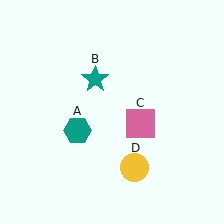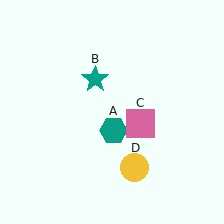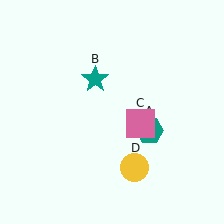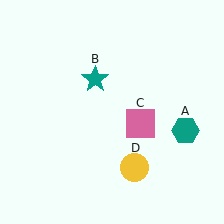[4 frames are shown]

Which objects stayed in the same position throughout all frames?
Teal star (object B) and pink square (object C) and yellow circle (object D) remained stationary.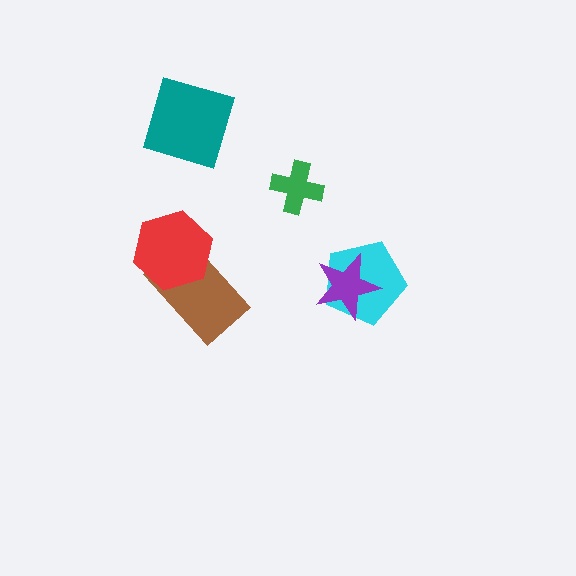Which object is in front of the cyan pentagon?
The purple star is in front of the cyan pentagon.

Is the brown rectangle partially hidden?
Yes, it is partially covered by another shape.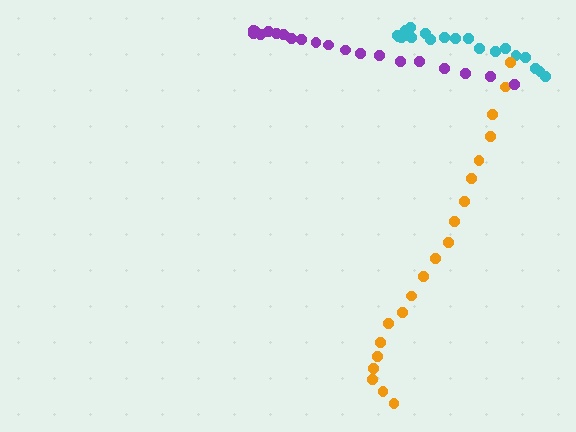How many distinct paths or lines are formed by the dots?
There are 3 distinct paths.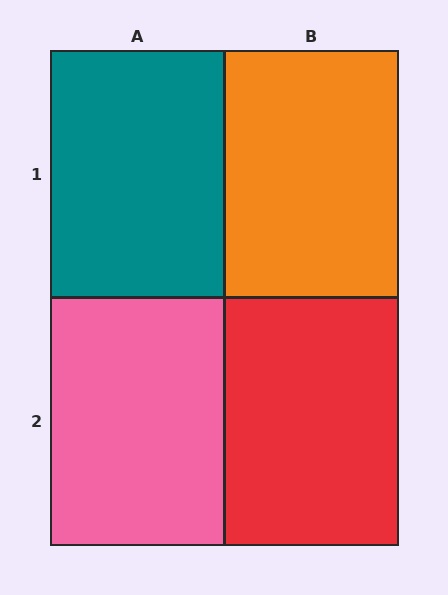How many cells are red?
1 cell is red.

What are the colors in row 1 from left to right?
Teal, orange.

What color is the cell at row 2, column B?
Red.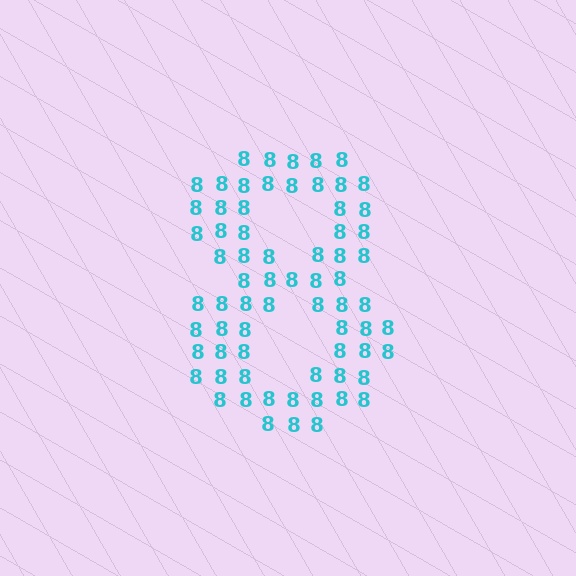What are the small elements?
The small elements are digit 8's.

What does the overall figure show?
The overall figure shows the digit 8.